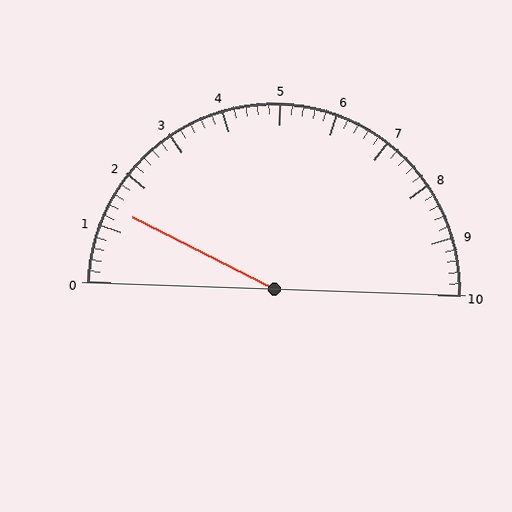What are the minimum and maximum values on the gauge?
The gauge ranges from 0 to 10.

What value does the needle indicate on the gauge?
The needle indicates approximately 1.4.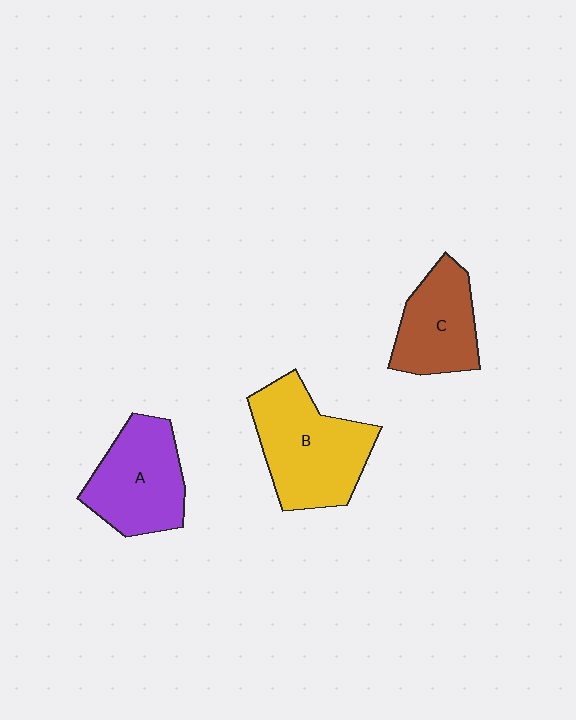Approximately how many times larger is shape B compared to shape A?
Approximately 1.2 times.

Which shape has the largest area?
Shape B (yellow).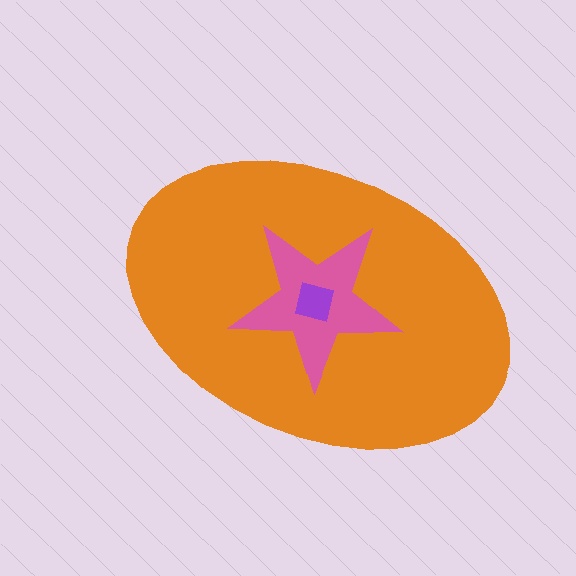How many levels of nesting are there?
3.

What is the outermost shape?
The orange ellipse.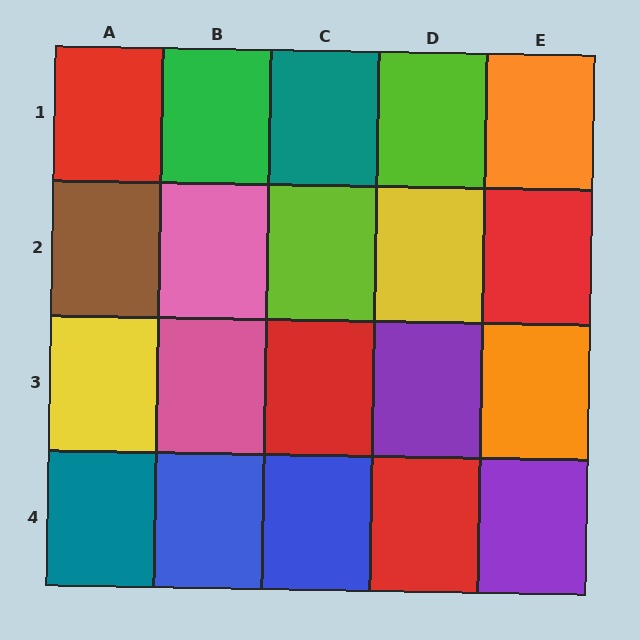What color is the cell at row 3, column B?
Pink.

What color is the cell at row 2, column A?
Brown.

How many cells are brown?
1 cell is brown.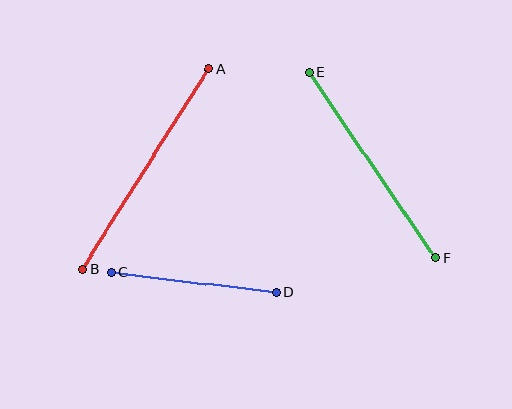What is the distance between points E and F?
The distance is approximately 224 pixels.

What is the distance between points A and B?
The distance is approximately 236 pixels.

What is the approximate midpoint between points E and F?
The midpoint is at approximately (372, 165) pixels.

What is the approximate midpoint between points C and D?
The midpoint is at approximately (193, 282) pixels.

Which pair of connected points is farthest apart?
Points A and B are farthest apart.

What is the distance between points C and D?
The distance is approximately 167 pixels.